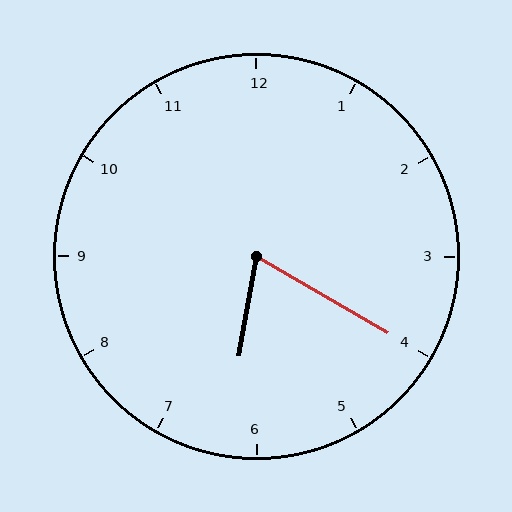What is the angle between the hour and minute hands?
Approximately 70 degrees.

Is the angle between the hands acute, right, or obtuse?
It is acute.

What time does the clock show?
6:20.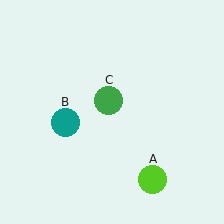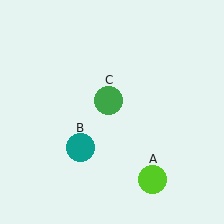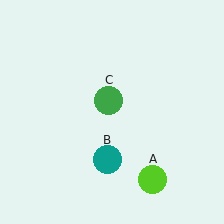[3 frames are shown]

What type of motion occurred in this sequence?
The teal circle (object B) rotated counterclockwise around the center of the scene.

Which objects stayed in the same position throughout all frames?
Lime circle (object A) and green circle (object C) remained stationary.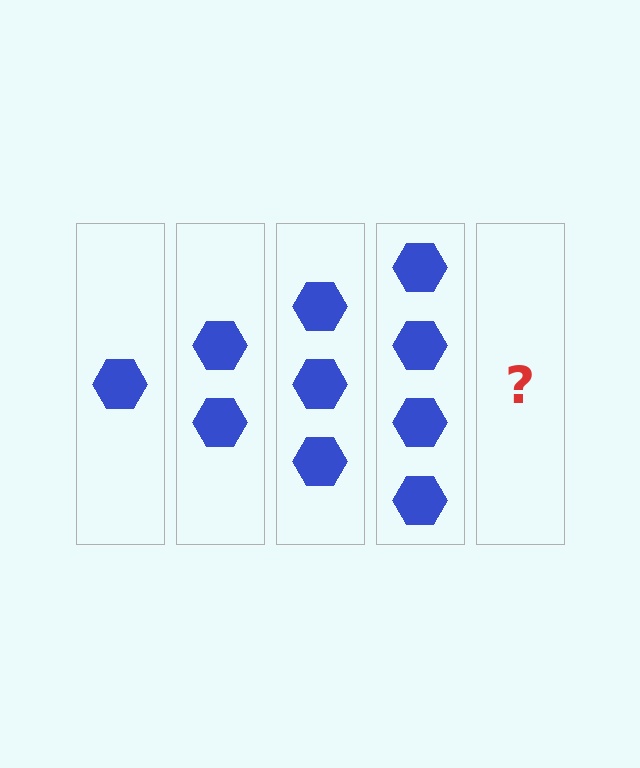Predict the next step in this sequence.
The next step is 5 hexagons.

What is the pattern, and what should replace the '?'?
The pattern is that each step adds one more hexagon. The '?' should be 5 hexagons.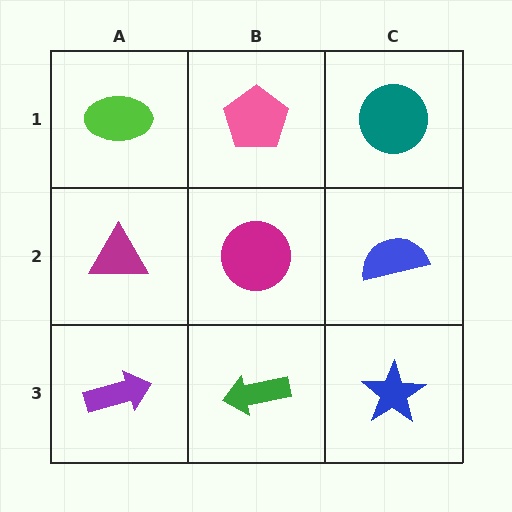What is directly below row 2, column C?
A blue star.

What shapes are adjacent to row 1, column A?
A magenta triangle (row 2, column A), a pink pentagon (row 1, column B).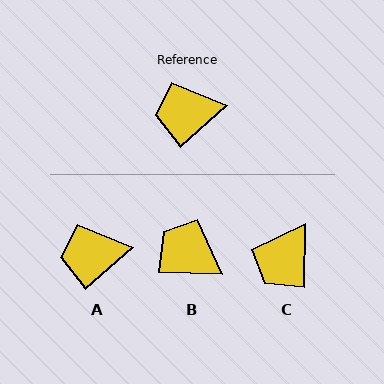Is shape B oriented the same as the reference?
No, it is off by about 43 degrees.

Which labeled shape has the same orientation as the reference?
A.